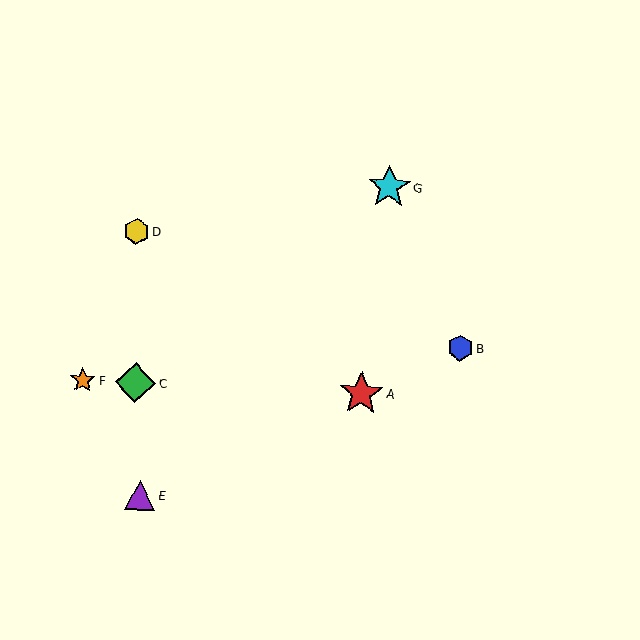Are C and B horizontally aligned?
No, C is at y≈383 and B is at y≈348.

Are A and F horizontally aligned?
Yes, both are at y≈394.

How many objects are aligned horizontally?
3 objects (A, C, F) are aligned horizontally.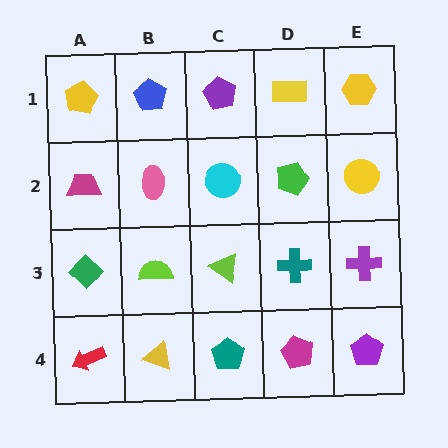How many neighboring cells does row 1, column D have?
3.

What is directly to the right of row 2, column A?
A pink ellipse.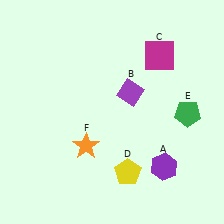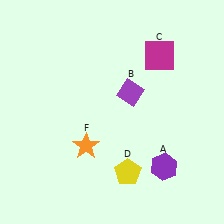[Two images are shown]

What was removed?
The green pentagon (E) was removed in Image 2.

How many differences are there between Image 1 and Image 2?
There is 1 difference between the two images.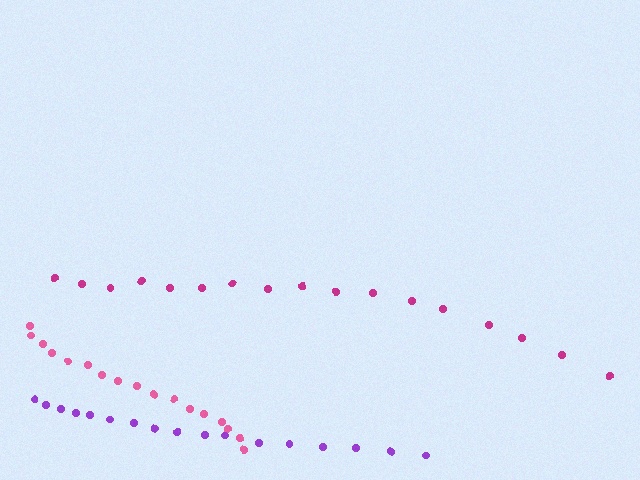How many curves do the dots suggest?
There are 3 distinct paths.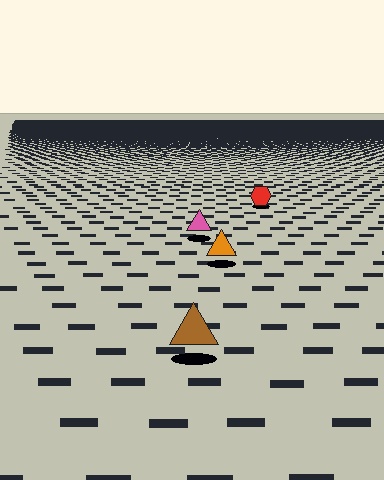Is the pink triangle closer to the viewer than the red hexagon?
Yes. The pink triangle is closer — you can tell from the texture gradient: the ground texture is coarser near it.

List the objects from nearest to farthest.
From nearest to farthest: the brown triangle, the orange triangle, the pink triangle, the red hexagon.